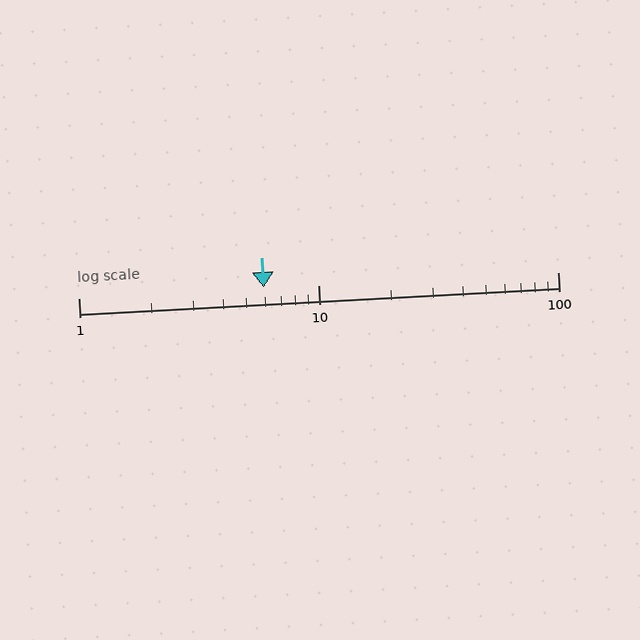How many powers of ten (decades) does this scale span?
The scale spans 2 decades, from 1 to 100.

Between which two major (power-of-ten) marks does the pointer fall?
The pointer is between 1 and 10.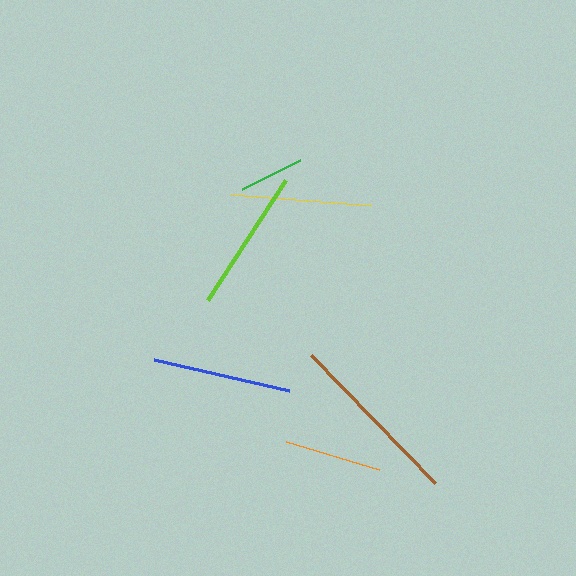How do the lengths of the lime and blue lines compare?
The lime and blue lines are approximately the same length.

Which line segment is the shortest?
The green line is the shortest at approximately 65 pixels.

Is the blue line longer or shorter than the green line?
The blue line is longer than the green line.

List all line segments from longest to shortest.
From longest to shortest: brown, lime, yellow, blue, orange, green.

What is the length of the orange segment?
The orange segment is approximately 97 pixels long.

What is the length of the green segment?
The green segment is approximately 65 pixels long.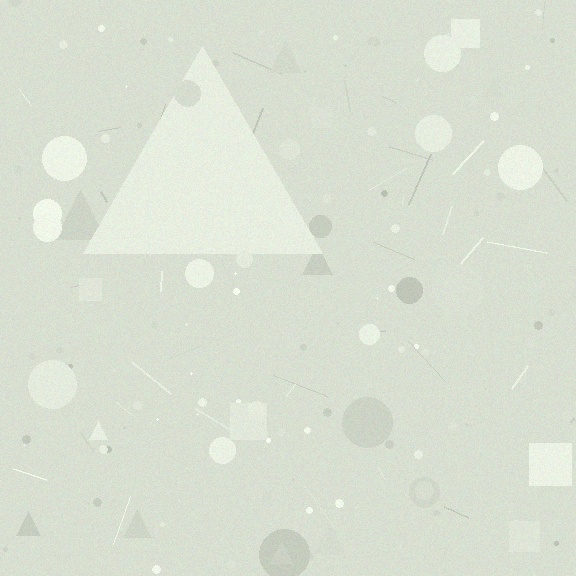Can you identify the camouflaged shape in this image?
The camouflaged shape is a triangle.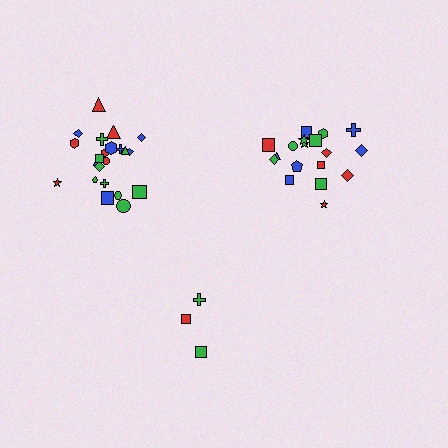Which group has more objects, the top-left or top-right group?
The top-left group.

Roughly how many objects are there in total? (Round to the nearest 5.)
Roughly 45 objects in total.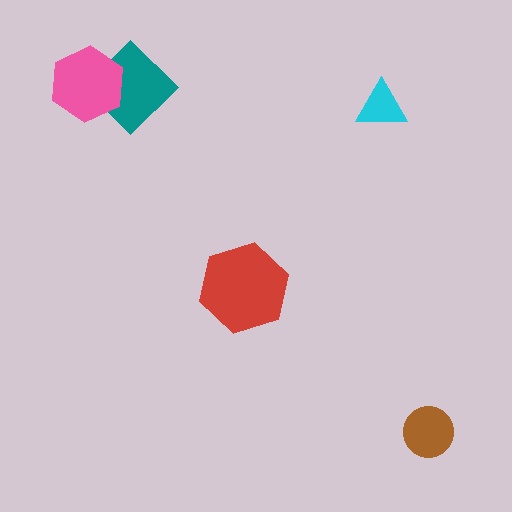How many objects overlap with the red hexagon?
0 objects overlap with the red hexagon.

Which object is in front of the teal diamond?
The pink hexagon is in front of the teal diamond.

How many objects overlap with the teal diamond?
1 object overlaps with the teal diamond.